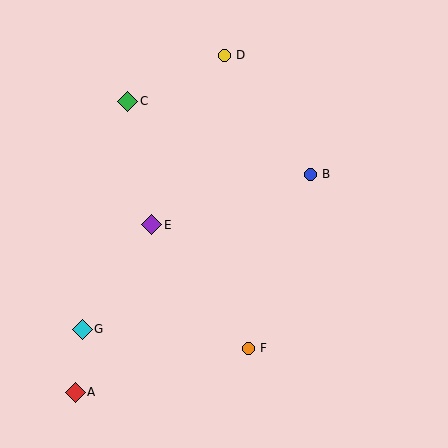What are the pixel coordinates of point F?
Point F is at (248, 348).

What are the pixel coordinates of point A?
Point A is at (75, 392).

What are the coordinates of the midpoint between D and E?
The midpoint between D and E is at (188, 140).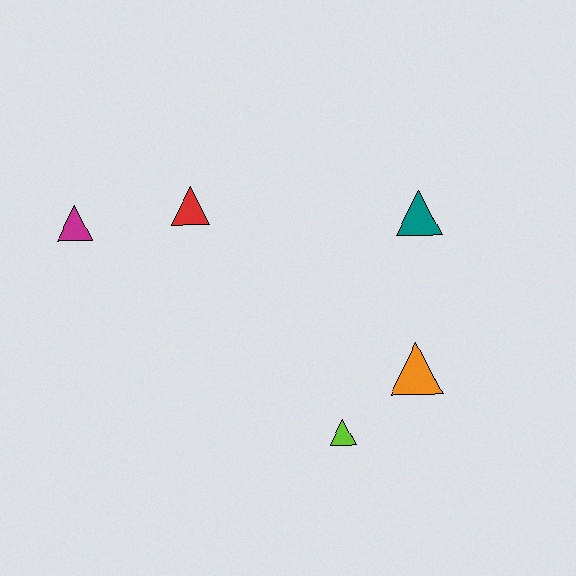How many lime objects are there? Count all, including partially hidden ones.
There is 1 lime object.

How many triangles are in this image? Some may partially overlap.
There are 5 triangles.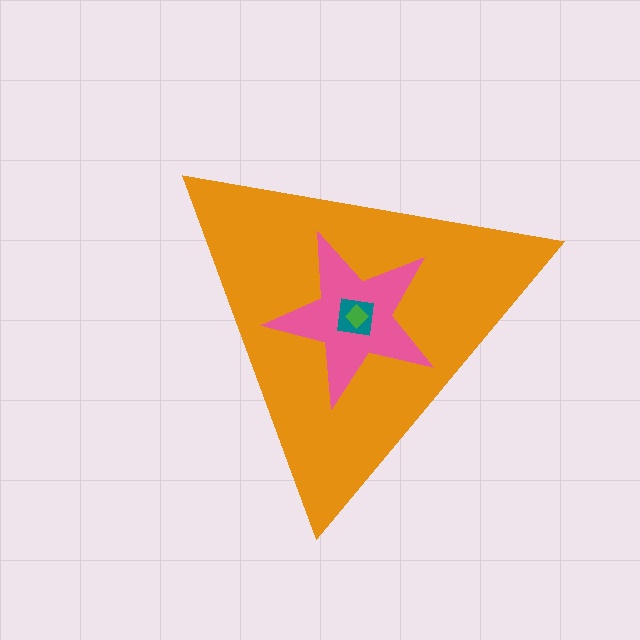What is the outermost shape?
The orange triangle.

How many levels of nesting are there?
4.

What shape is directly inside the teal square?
The green diamond.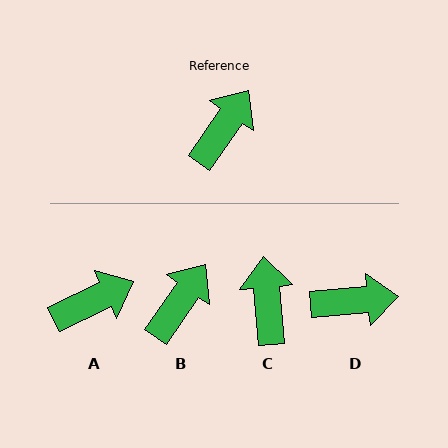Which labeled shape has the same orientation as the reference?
B.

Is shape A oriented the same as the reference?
No, it is off by about 30 degrees.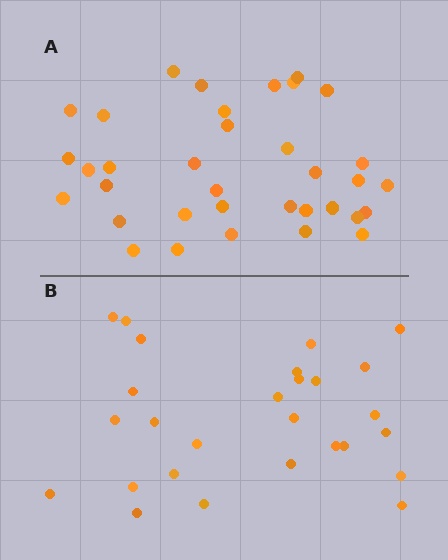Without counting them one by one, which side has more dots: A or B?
Region A (the top region) has more dots.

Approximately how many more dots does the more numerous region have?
Region A has roughly 8 or so more dots than region B.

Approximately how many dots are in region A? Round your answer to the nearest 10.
About 40 dots. (The exact count is 35, which rounds to 40.)